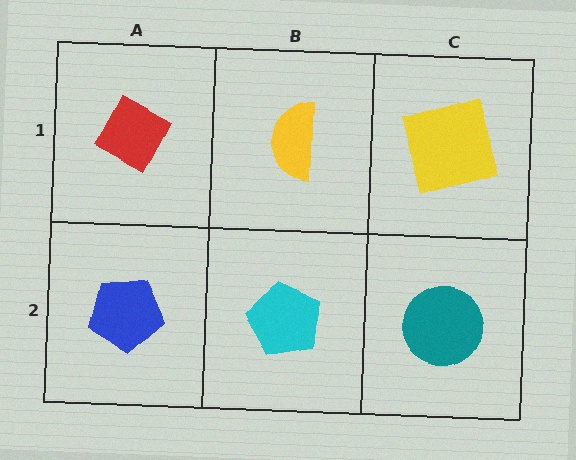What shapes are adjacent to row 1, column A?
A blue pentagon (row 2, column A), a yellow semicircle (row 1, column B).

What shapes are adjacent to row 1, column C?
A teal circle (row 2, column C), a yellow semicircle (row 1, column B).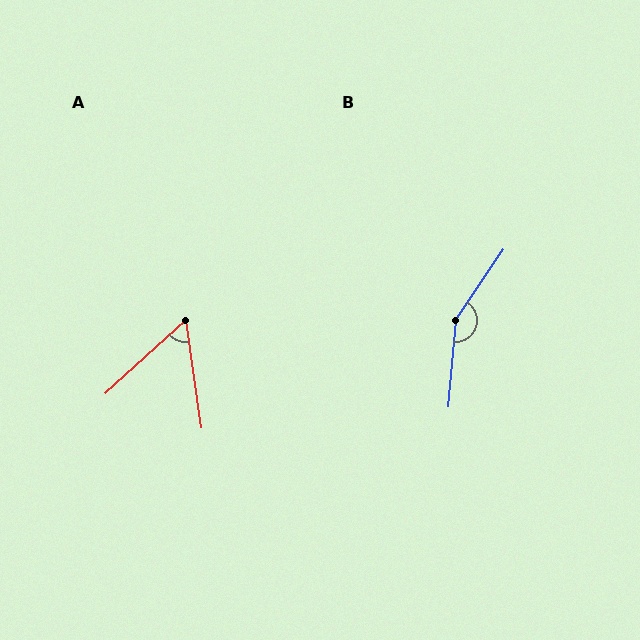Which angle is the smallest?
A, at approximately 56 degrees.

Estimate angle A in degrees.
Approximately 56 degrees.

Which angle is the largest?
B, at approximately 151 degrees.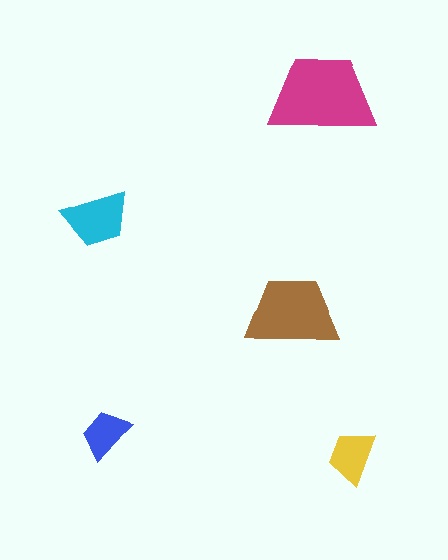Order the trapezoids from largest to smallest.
the magenta one, the brown one, the cyan one, the yellow one, the blue one.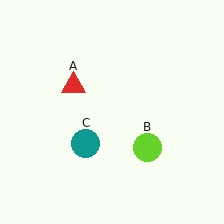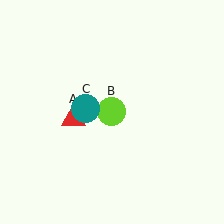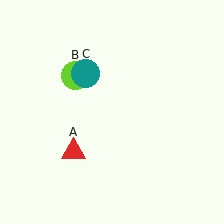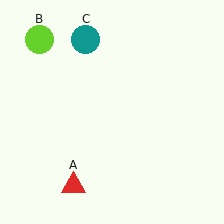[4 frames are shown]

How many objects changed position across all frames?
3 objects changed position: red triangle (object A), lime circle (object B), teal circle (object C).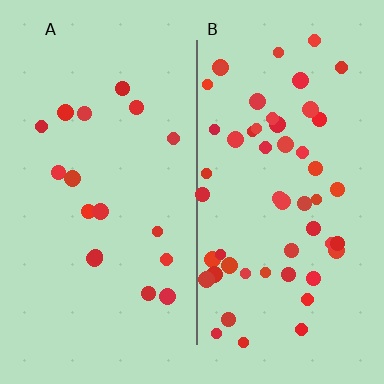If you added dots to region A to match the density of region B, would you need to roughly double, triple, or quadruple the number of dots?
Approximately triple.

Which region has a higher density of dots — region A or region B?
B (the right).